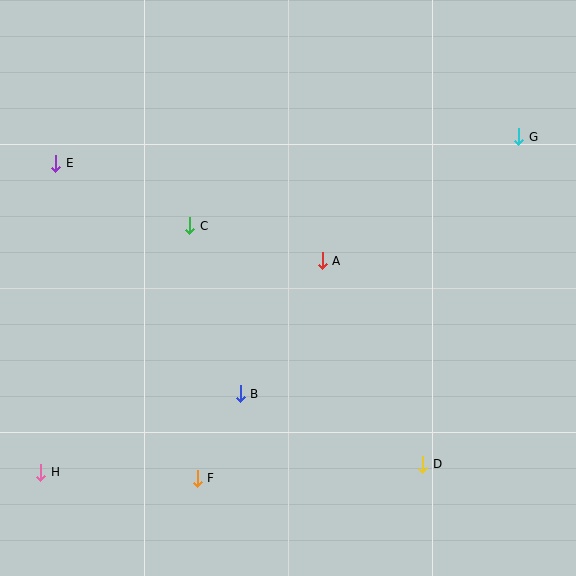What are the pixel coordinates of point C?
Point C is at (190, 226).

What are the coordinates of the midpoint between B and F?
The midpoint between B and F is at (219, 436).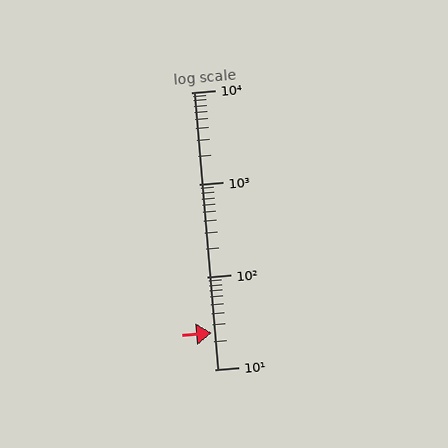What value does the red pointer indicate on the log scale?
The pointer indicates approximately 25.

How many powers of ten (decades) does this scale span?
The scale spans 3 decades, from 10 to 10000.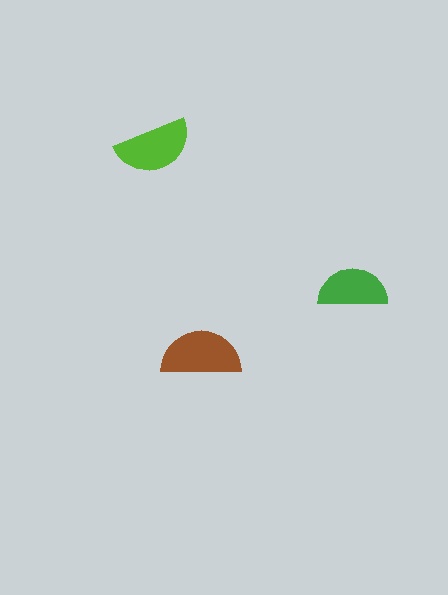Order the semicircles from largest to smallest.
the brown one, the lime one, the green one.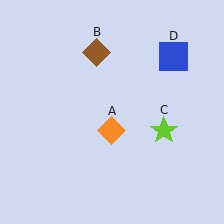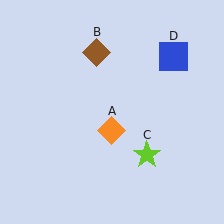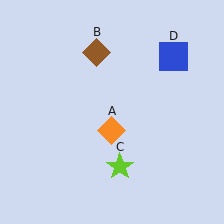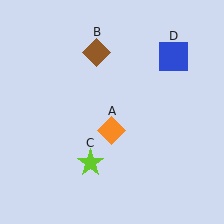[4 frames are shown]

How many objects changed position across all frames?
1 object changed position: lime star (object C).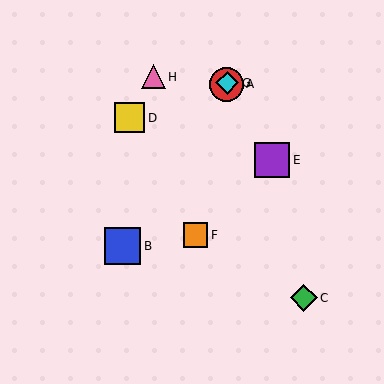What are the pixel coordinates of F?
Object F is at (196, 235).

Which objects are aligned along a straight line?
Objects A, B, G are aligned along a straight line.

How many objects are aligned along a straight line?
3 objects (A, B, G) are aligned along a straight line.